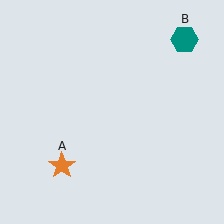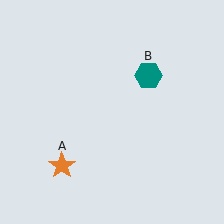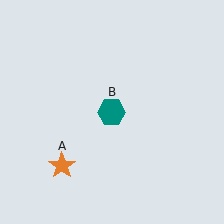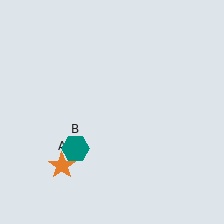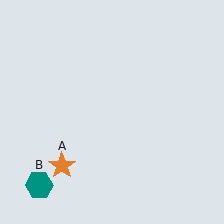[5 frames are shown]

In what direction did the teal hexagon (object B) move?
The teal hexagon (object B) moved down and to the left.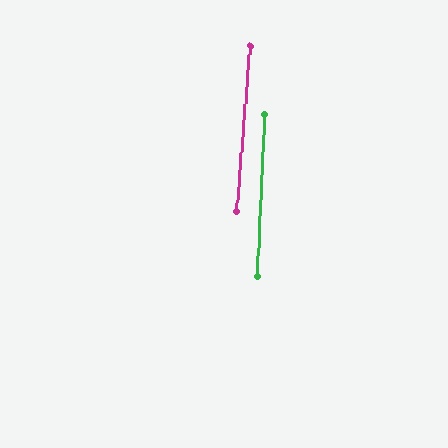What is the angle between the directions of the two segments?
Approximately 2 degrees.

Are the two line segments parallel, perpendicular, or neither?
Parallel — their directions differ by only 1.7°.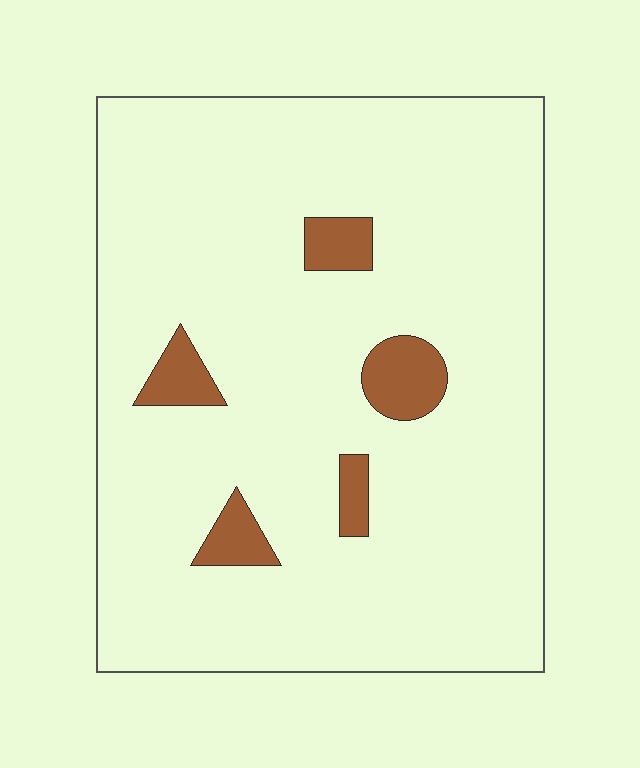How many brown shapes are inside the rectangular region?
5.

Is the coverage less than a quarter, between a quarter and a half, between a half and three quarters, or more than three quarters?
Less than a quarter.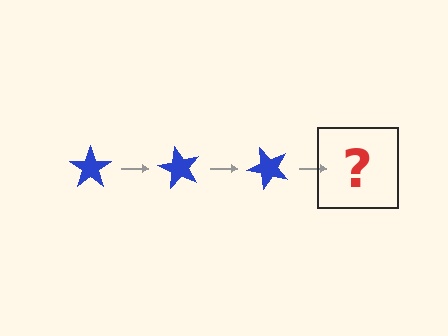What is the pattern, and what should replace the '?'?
The pattern is that the star rotates 60 degrees each step. The '?' should be a blue star rotated 180 degrees.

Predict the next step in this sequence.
The next step is a blue star rotated 180 degrees.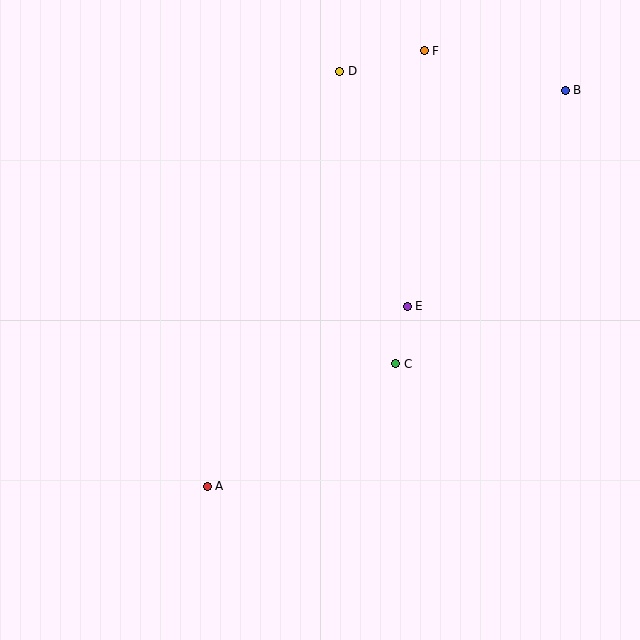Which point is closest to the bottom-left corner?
Point A is closest to the bottom-left corner.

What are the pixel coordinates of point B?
Point B is at (565, 90).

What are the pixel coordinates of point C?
Point C is at (396, 364).